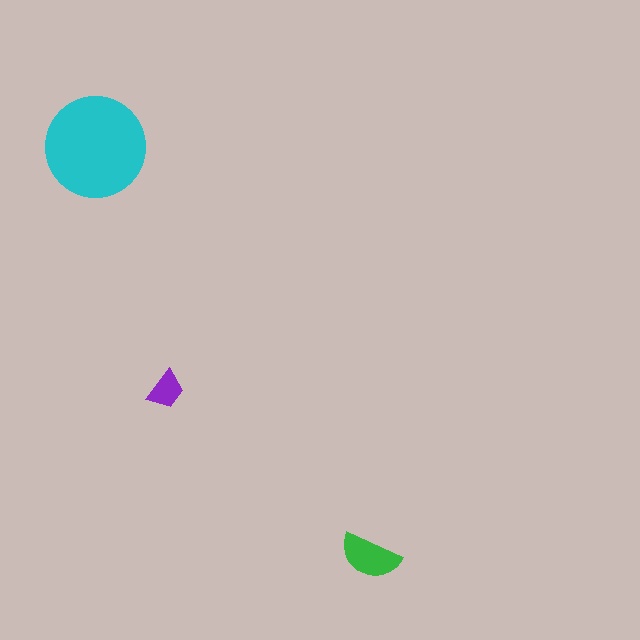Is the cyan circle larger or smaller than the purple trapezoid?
Larger.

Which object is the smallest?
The purple trapezoid.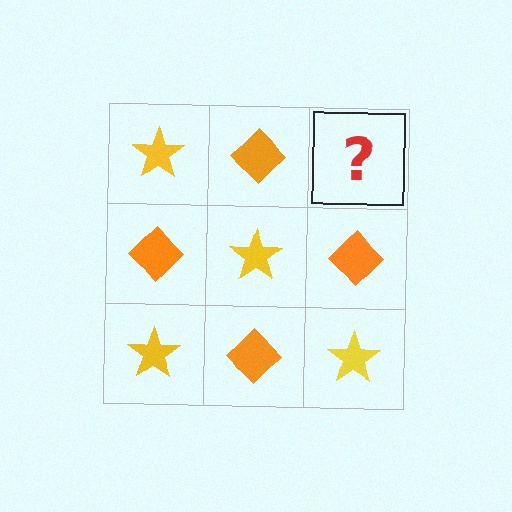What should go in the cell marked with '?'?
The missing cell should contain a yellow star.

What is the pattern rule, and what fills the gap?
The rule is that it alternates yellow star and orange diamond in a checkerboard pattern. The gap should be filled with a yellow star.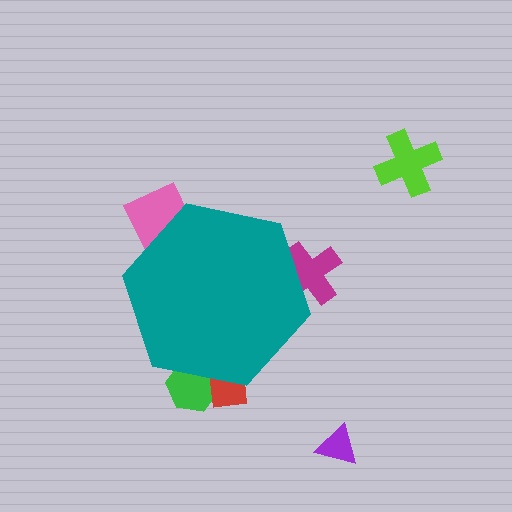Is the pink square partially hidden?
Yes, the pink square is partially hidden behind the teal hexagon.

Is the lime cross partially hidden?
No, the lime cross is fully visible.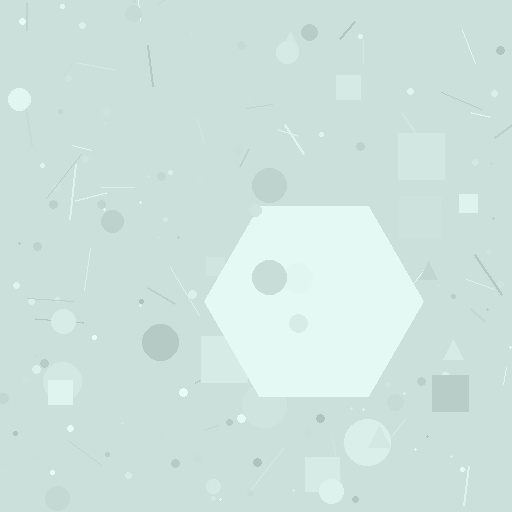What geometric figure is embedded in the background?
A hexagon is embedded in the background.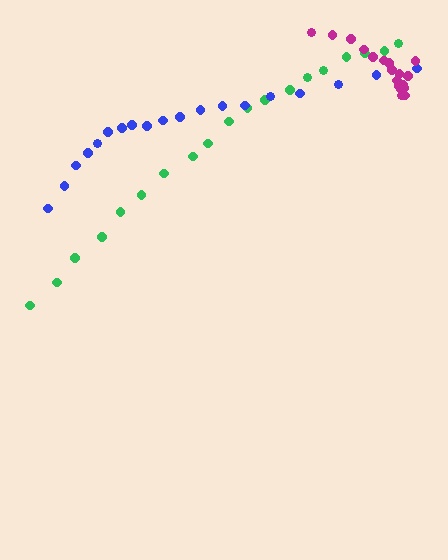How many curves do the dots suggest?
There are 3 distinct paths.